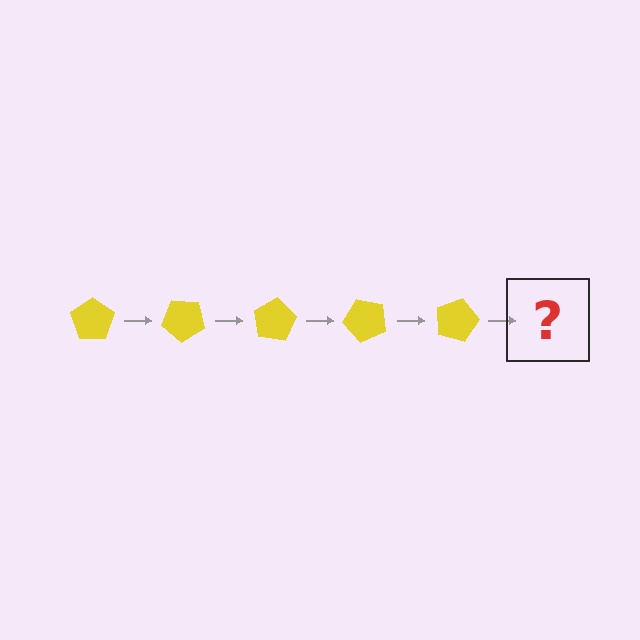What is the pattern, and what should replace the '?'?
The pattern is that the pentagon rotates 40 degrees each step. The '?' should be a yellow pentagon rotated 200 degrees.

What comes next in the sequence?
The next element should be a yellow pentagon rotated 200 degrees.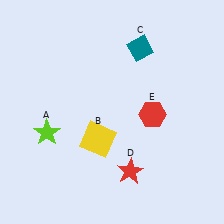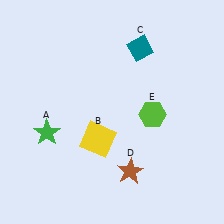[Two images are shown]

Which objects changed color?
A changed from lime to green. D changed from red to brown. E changed from red to lime.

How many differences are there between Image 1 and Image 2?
There are 3 differences between the two images.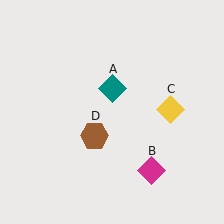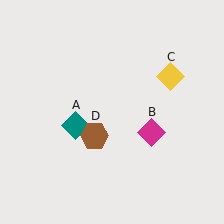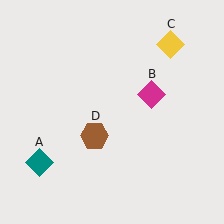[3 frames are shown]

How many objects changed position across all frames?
3 objects changed position: teal diamond (object A), magenta diamond (object B), yellow diamond (object C).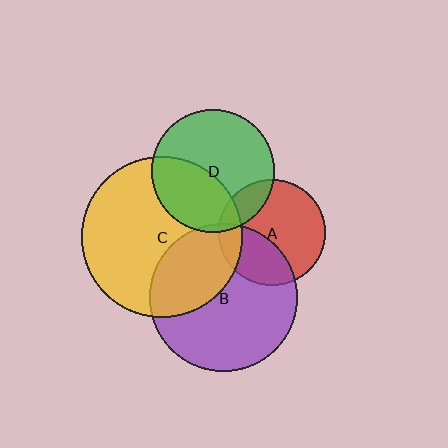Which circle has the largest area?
Circle C (yellow).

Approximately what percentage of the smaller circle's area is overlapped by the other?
Approximately 40%.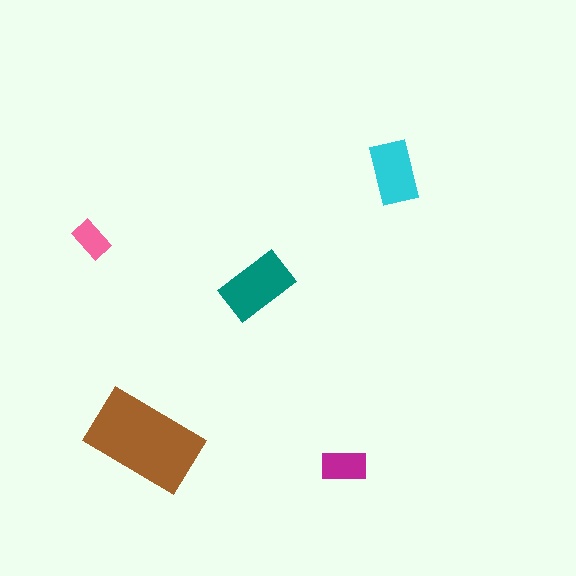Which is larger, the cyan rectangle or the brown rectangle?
The brown one.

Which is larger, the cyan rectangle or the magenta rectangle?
The cyan one.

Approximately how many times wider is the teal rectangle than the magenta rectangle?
About 1.5 times wider.